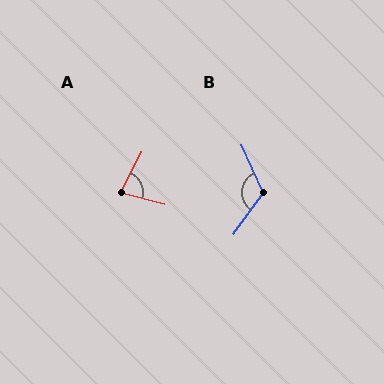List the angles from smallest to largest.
A (79°), B (120°).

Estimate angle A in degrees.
Approximately 79 degrees.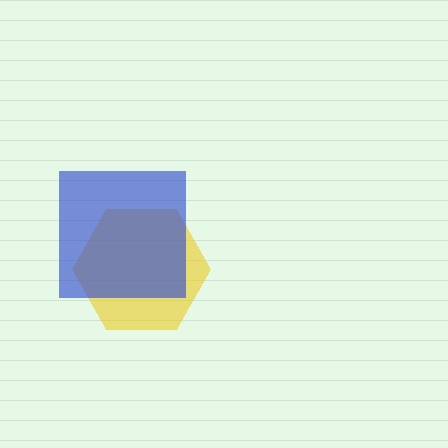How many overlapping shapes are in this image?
There are 2 overlapping shapes in the image.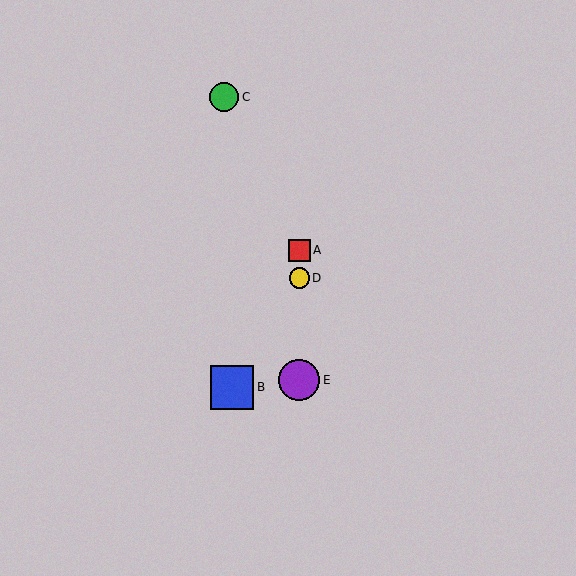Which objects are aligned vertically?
Objects A, D, E are aligned vertically.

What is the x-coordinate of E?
Object E is at x≈299.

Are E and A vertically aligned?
Yes, both are at x≈299.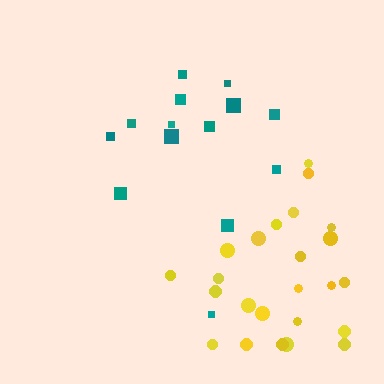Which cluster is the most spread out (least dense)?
Teal.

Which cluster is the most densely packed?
Yellow.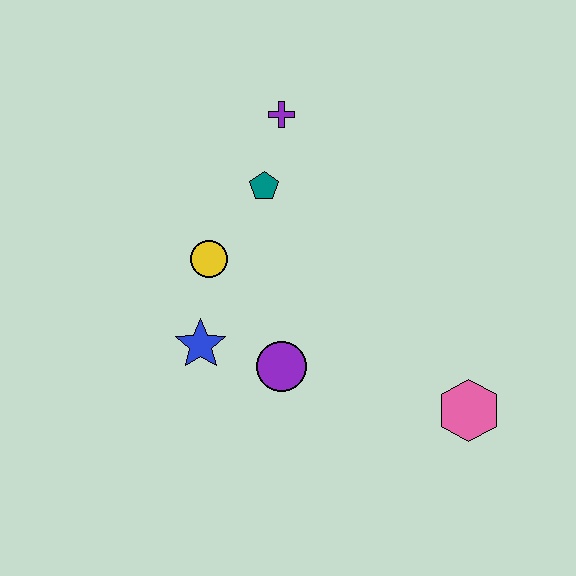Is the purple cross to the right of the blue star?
Yes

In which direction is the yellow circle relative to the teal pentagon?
The yellow circle is below the teal pentagon.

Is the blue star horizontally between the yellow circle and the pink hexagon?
No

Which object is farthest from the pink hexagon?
The purple cross is farthest from the pink hexagon.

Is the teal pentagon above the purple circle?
Yes